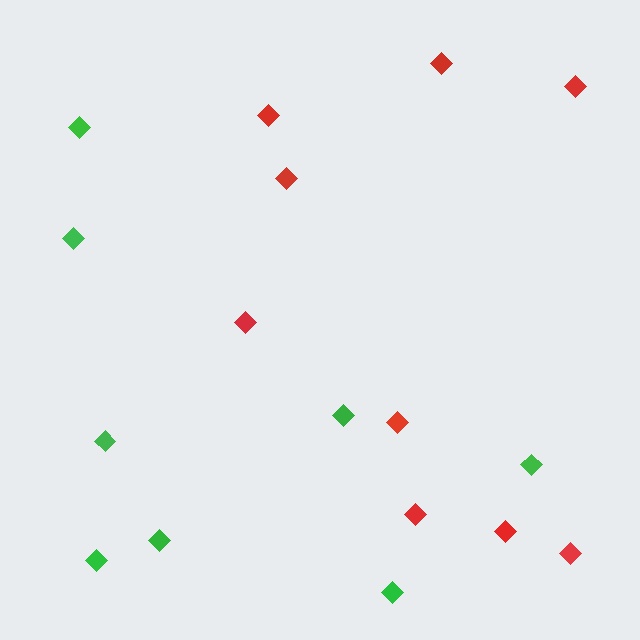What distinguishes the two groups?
There are 2 groups: one group of red diamonds (9) and one group of green diamonds (8).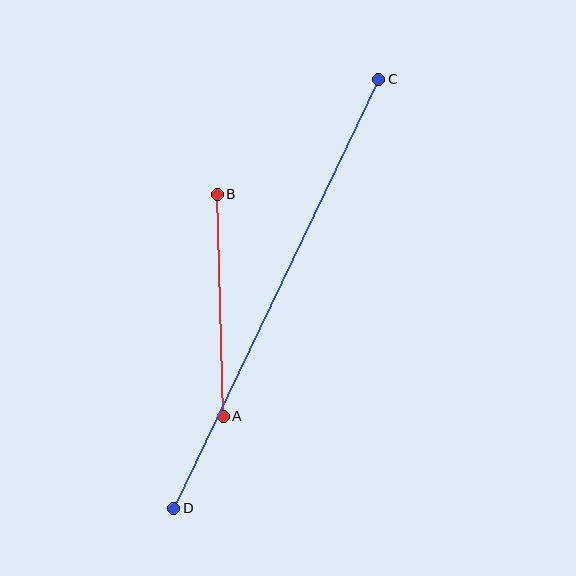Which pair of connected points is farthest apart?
Points C and D are farthest apart.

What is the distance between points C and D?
The distance is approximately 476 pixels.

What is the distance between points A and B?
The distance is approximately 222 pixels.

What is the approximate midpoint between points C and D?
The midpoint is at approximately (276, 294) pixels.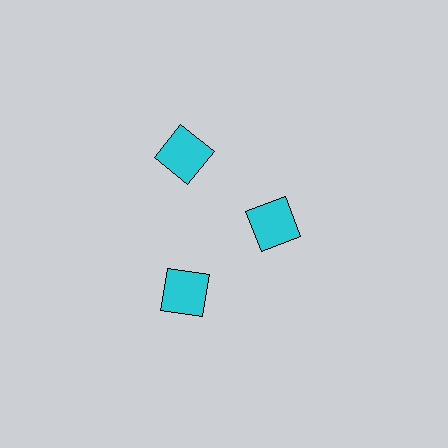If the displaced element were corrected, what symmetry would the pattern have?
It would have 3-fold rotational symmetry — the pattern would map onto itself every 120 degrees.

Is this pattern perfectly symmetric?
No. The 3 cyan squares are arranged in a ring, but one element near the 3 o'clock position is pulled inward toward the center, breaking the 3-fold rotational symmetry.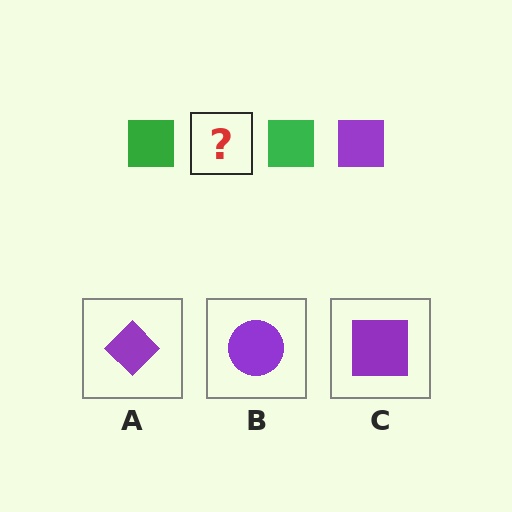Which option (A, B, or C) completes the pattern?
C.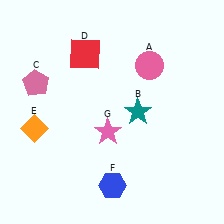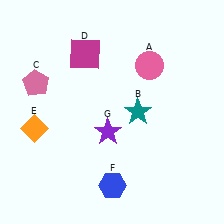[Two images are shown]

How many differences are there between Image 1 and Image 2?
There are 2 differences between the two images.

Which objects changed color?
D changed from red to magenta. G changed from pink to purple.